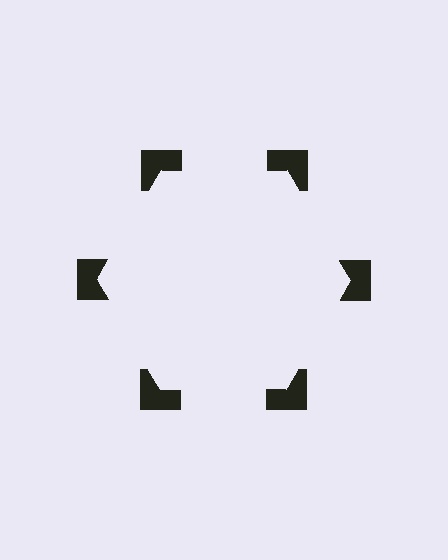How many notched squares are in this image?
There are 6 — one at each vertex of the illusory hexagon.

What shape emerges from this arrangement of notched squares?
An illusory hexagon — its edges are inferred from the aligned wedge cuts in the notched squares, not physically drawn.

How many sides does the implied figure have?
6 sides.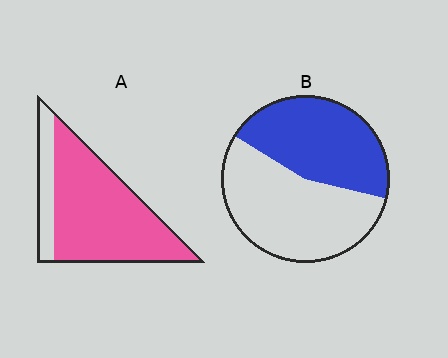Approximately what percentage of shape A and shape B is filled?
A is approximately 80% and B is approximately 45%.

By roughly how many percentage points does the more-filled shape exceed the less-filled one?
By roughly 35 percentage points (A over B).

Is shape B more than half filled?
No.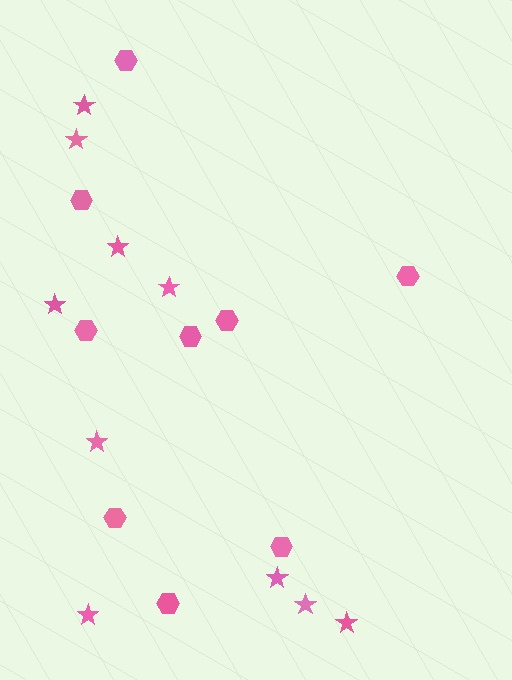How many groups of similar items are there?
There are 2 groups: one group of stars (10) and one group of hexagons (9).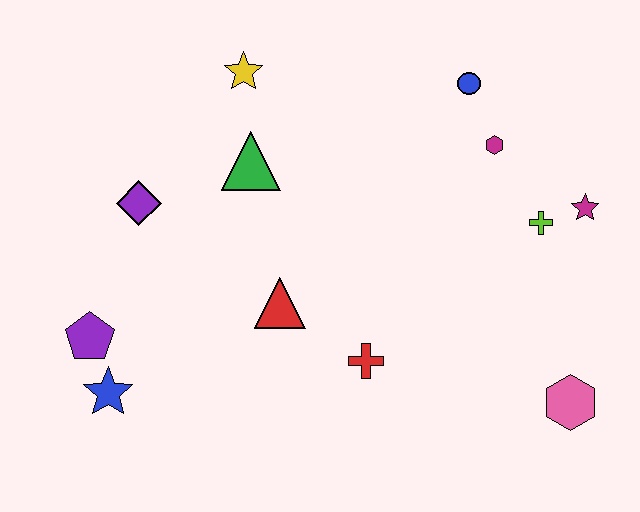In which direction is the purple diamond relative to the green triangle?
The purple diamond is to the left of the green triangle.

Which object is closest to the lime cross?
The magenta star is closest to the lime cross.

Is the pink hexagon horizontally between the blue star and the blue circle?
No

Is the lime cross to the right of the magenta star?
No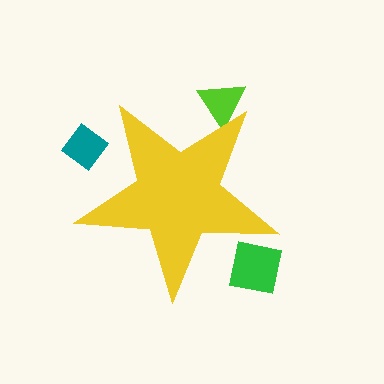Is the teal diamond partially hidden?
Yes, the teal diamond is partially hidden behind the yellow star.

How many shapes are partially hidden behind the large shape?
3 shapes are partially hidden.